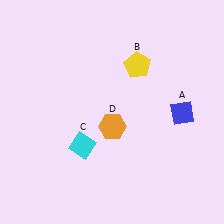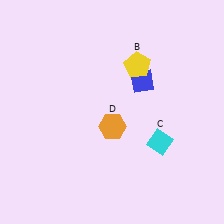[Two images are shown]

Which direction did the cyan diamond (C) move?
The cyan diamond (C) moved right.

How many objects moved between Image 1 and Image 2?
2 objects moved between the two images.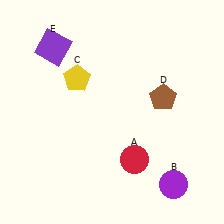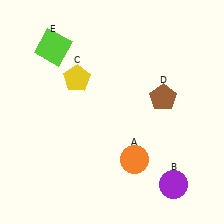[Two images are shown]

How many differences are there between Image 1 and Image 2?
There are 2 differences between the two images.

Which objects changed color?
A changed from red to orange. E changed from purple to lime.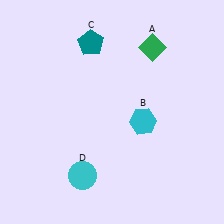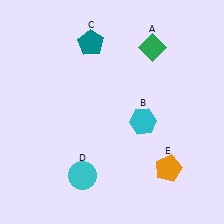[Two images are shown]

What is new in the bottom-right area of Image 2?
An orange pentagon (E) was added in the bottom-right area of Image 2.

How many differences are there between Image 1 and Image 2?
There is 1 difference between the two images.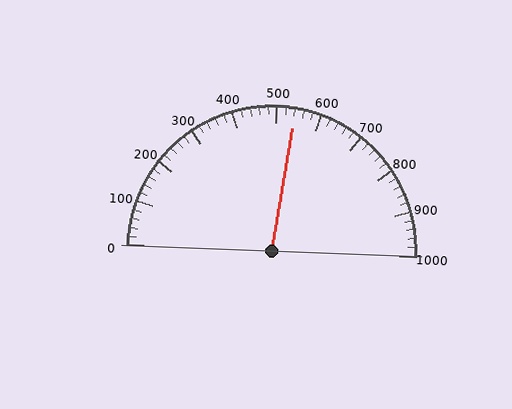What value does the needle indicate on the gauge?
The needle indicates approximately 540.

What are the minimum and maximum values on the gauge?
The gauge ranges from 0 to 1000.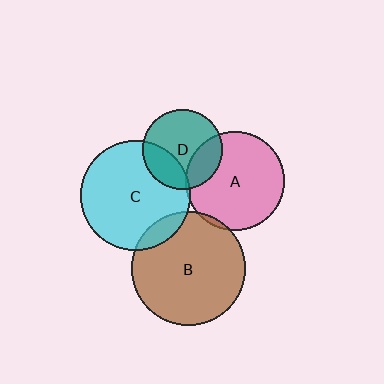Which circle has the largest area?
Circle B (brown).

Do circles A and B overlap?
Yes.